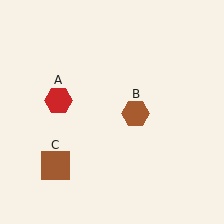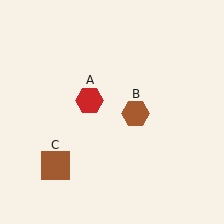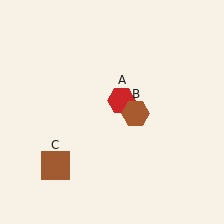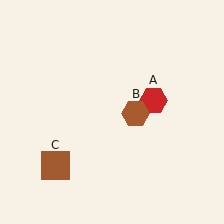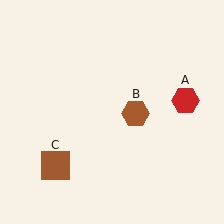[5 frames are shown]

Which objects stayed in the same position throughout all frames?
Brown hexagon (object B) and brown square (object C) remained stationary.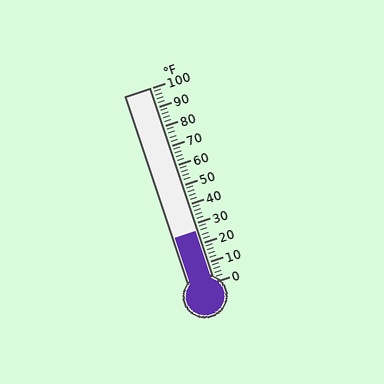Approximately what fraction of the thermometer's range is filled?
The thermometer is filled to approximately 25% of its range.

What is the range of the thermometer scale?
The thermometer scale ranges from 0°F to 100°F.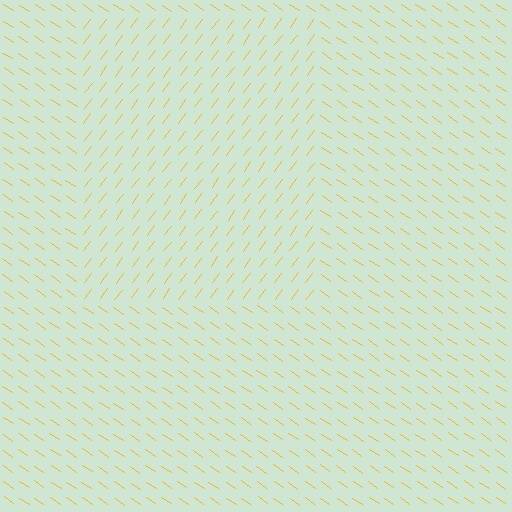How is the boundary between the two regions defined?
The boundary is defined purely by a change in line orientation (approximately 87 degrees difference). All lines are the same color and thickness.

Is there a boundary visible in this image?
Yes, there is a texture boundary formed by a change in line orientation.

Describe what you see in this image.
The image is filled with small yellow line segments. A rectangle region in the image has lines oriented differently from the surrounding lines, creating a visible texture boundary.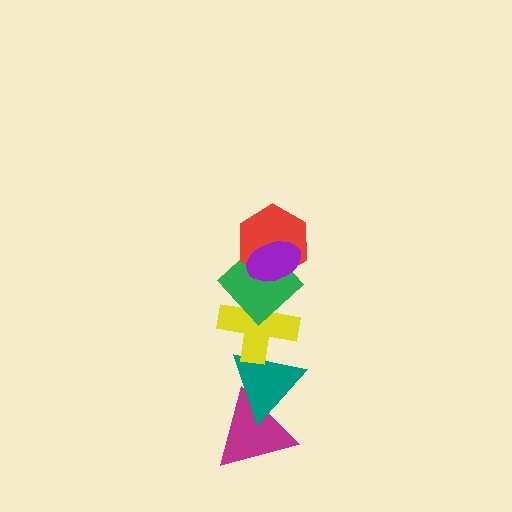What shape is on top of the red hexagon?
The purple ellipse is on top of the red hexagon.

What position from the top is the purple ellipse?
The purple ellipse is 1st from the top.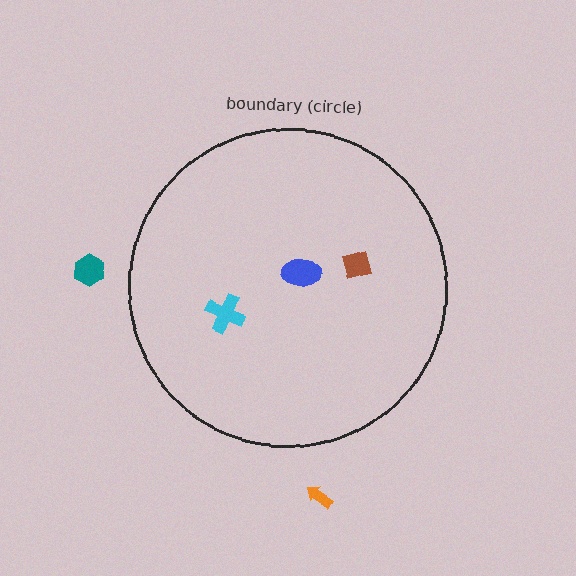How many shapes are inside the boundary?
3 inside, 2 outside.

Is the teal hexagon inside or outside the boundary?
Outside.